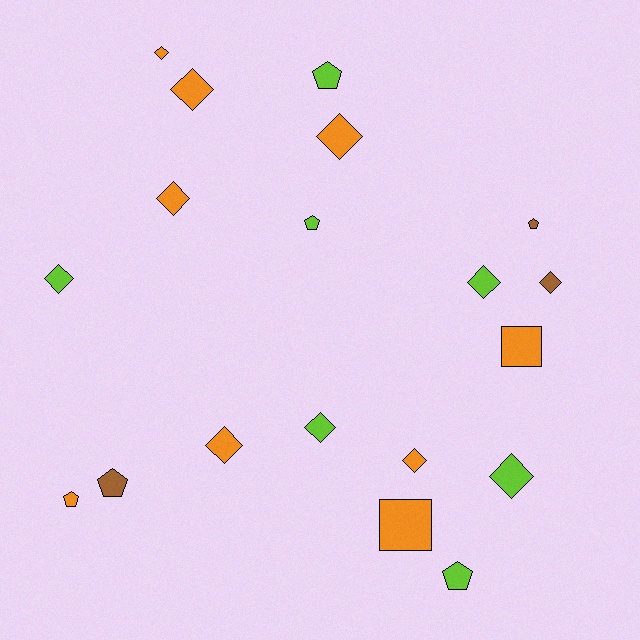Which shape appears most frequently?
Diamond, with 11 objects.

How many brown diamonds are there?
There is 1 brown diamond.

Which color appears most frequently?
Orange, with 9 objects.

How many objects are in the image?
There are 19 objects.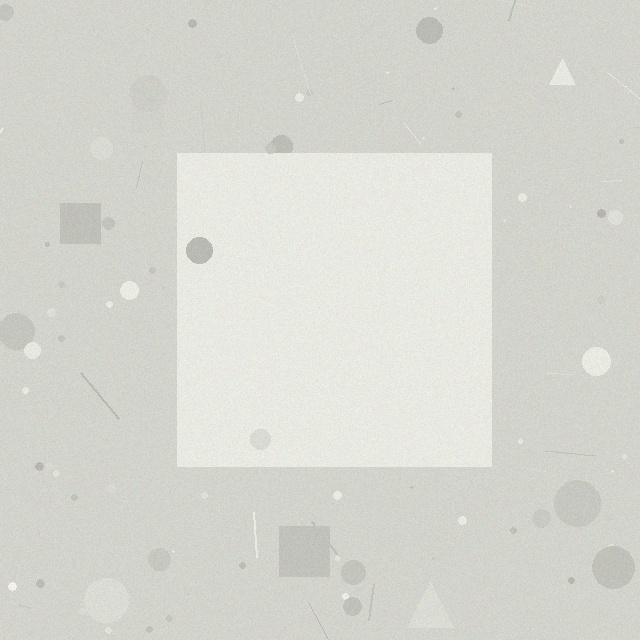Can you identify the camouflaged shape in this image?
The camouflaged shape is a square.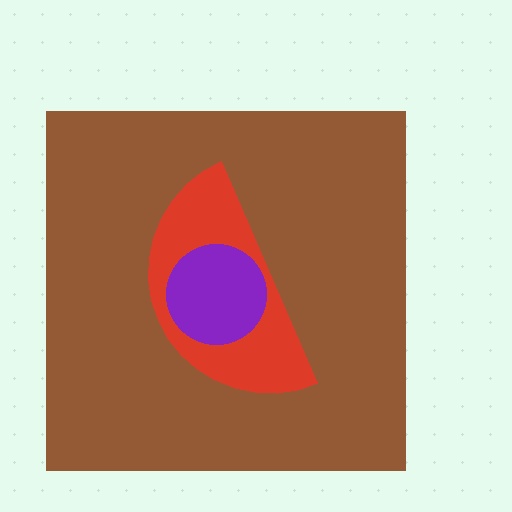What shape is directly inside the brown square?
The red semicircle.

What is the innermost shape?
The purple circle.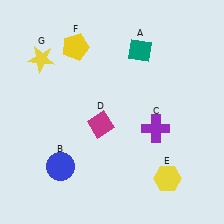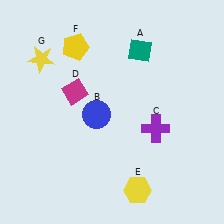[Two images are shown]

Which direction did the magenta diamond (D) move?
The magenta diamond (D) moved up.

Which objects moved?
The objects that moved are: the blue circle (B), the magenta diamond (D), the yellow hexagon (E).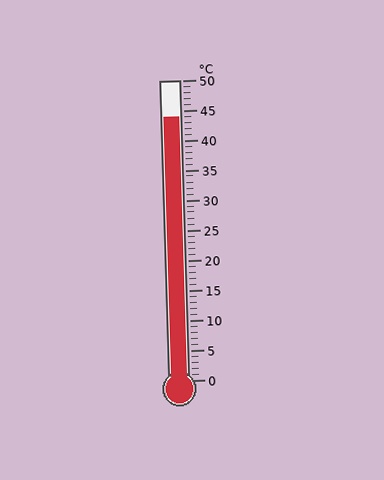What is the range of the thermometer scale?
The thermometer scale ranges from 0°C to 50°C.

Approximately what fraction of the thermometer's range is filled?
The thermometer is filled to approximately 90% of its range.